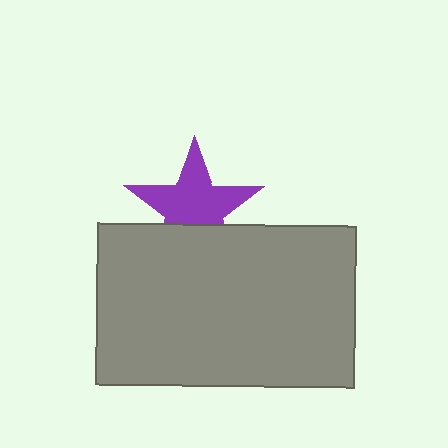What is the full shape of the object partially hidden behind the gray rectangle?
The partially hidden object is a purple star.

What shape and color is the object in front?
The object in front is a gray rectangle.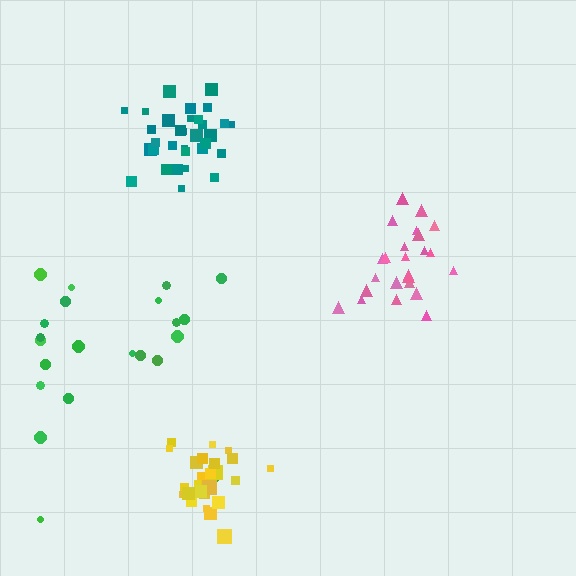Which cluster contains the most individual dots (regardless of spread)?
Teal (32).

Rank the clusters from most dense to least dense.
yellow, teal, pink, green.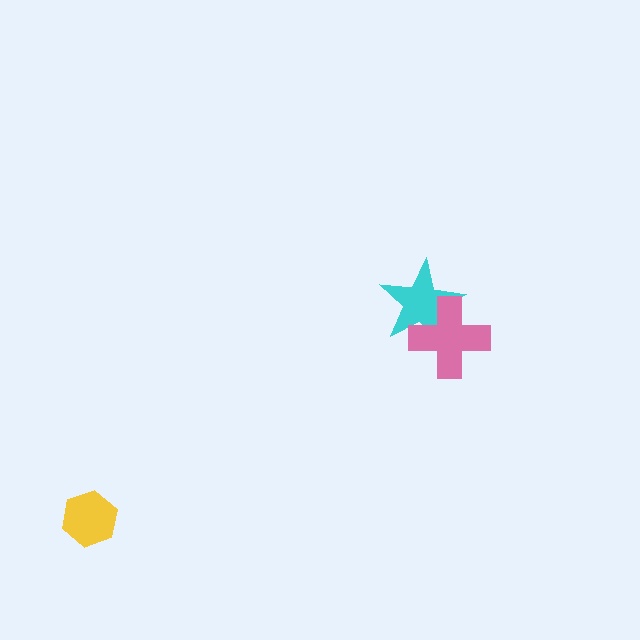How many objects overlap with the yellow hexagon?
0 objects overlap with the yellow hexagon.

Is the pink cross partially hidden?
No, no other shape covers it.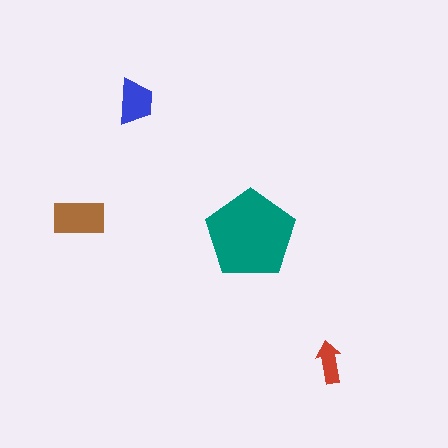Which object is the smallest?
The red arrow.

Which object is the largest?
The teal pentagon.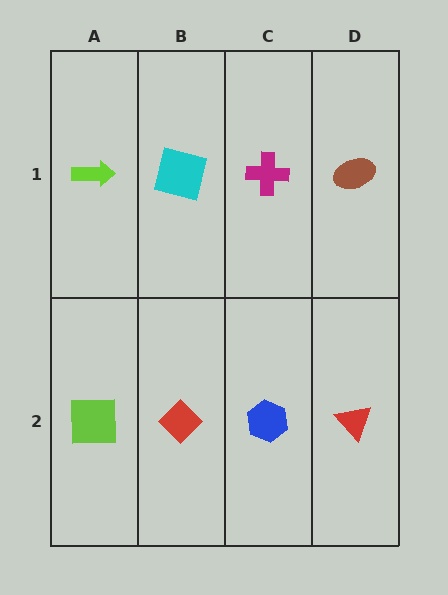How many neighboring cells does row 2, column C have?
3.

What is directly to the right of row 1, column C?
A brown ellipse.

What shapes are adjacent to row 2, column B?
A cyan square (row 1, column B), a lime square (row 2, column A), a blue hexagon (row 2, column C).